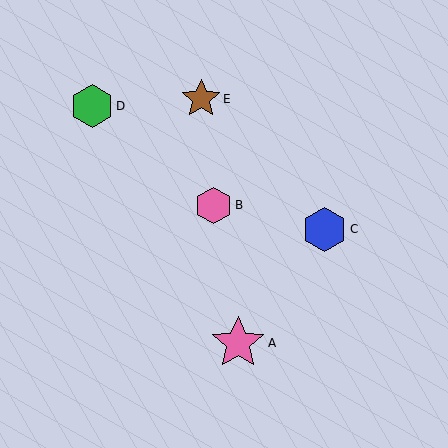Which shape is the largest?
The pink star (labeled A) is the largest.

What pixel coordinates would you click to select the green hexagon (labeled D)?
Click at (92, 106) to select the green hexagon D.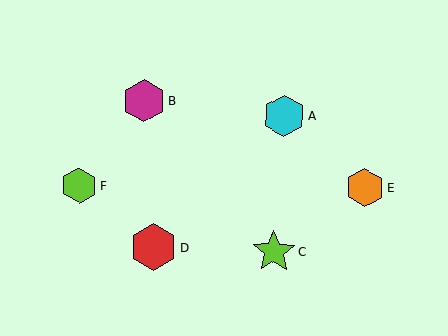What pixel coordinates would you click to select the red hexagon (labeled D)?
Click at (154, 247) to select the red hexagon D.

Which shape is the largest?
The red hexagon (labeled D) is the largest.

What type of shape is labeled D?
Shape D is a red hexagon.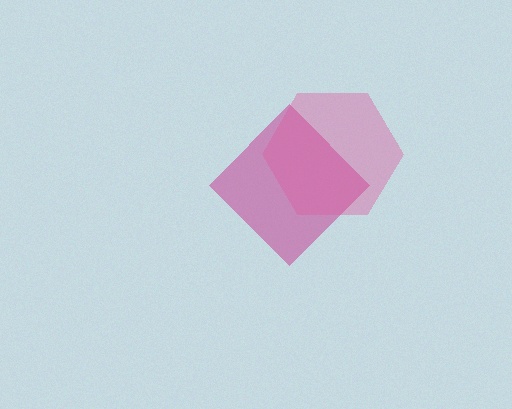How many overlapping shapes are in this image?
There are 2 overlapping shapes in the image.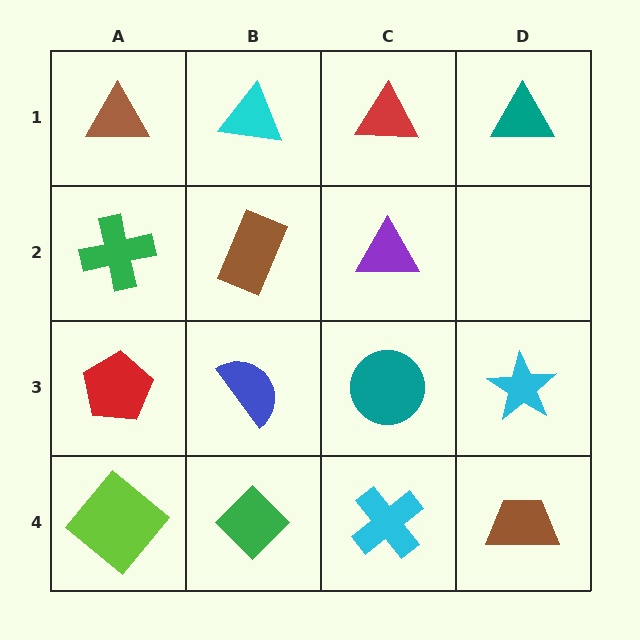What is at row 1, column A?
A brown triangle.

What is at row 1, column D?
A teal triangle.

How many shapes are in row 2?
3 shapes.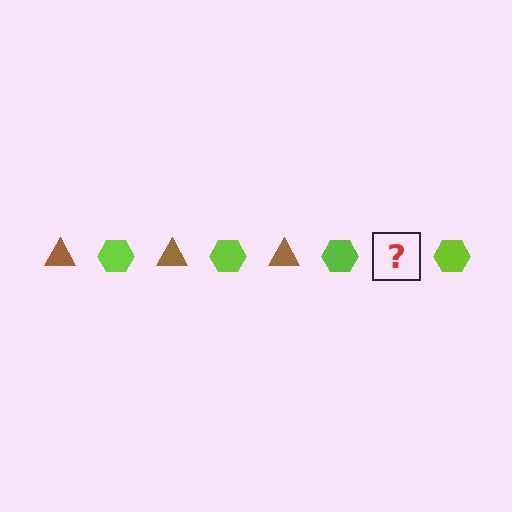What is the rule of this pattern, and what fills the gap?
The rule is that the pattern alternates between brown triangle and lime hexagon. The gap should be filled with a brown triangle.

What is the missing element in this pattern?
The missing element is a brown triangle.